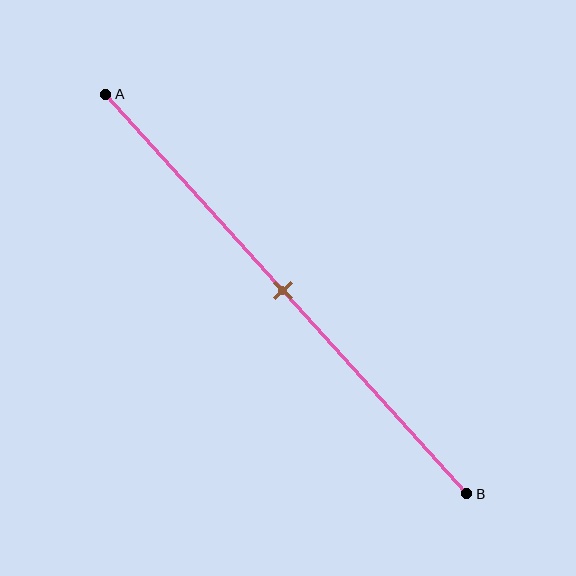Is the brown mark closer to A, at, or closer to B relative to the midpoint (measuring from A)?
The brown mark is approximately at the midpoint of segment AB.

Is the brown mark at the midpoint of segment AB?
Yes, the mark is approximately at the midpoint.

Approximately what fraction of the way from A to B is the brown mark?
The brown mark is approximately 50% of the way from A to B.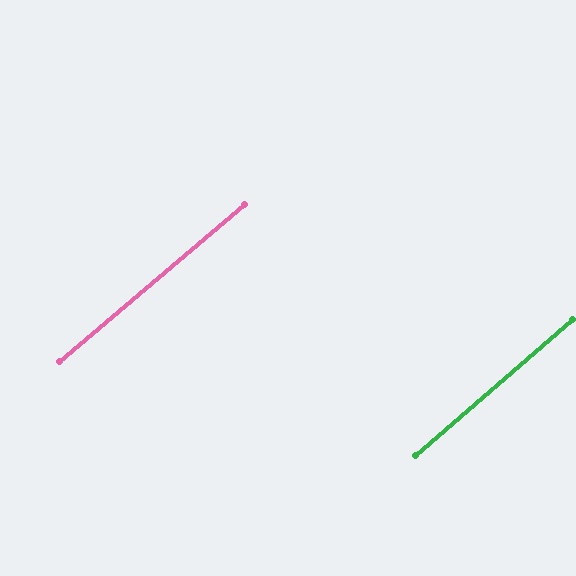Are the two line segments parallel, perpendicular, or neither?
Parallel — their directions differ by only 0.4°.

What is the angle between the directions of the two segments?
Approximately 0 degrees.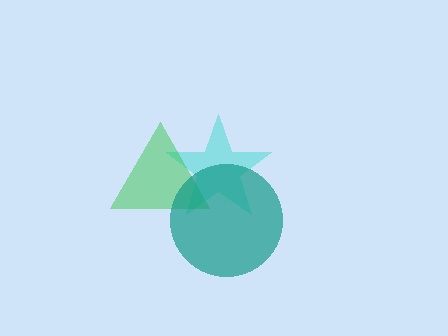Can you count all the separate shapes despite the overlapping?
Yes, there are 3 separate shapes.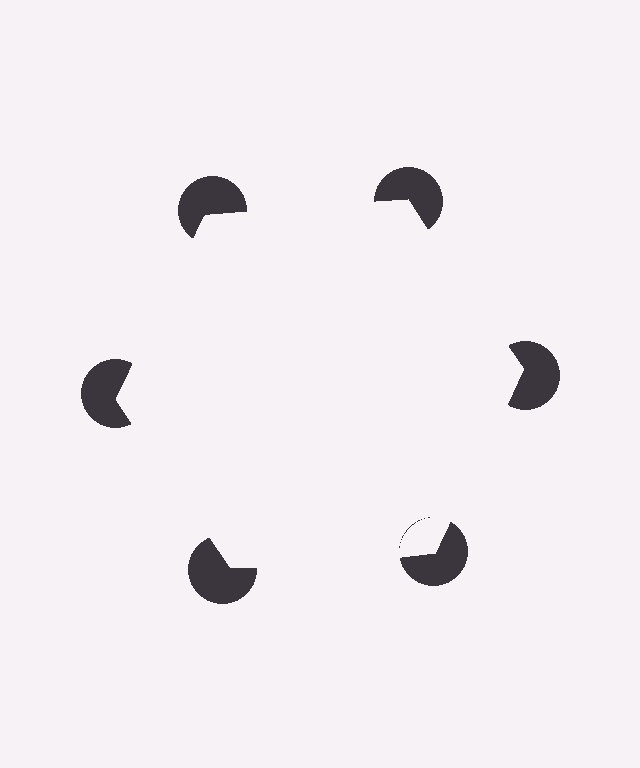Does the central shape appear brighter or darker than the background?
It typically appears slightly brighter than the background, even though no actual brightness change is drawn.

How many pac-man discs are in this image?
There are 6 — one at each vertex of the illusory hexagon.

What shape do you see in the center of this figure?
An illusory hexagon — its edges are inferred from the aligned wedge cuts in the pac-man discs, not physically drawn.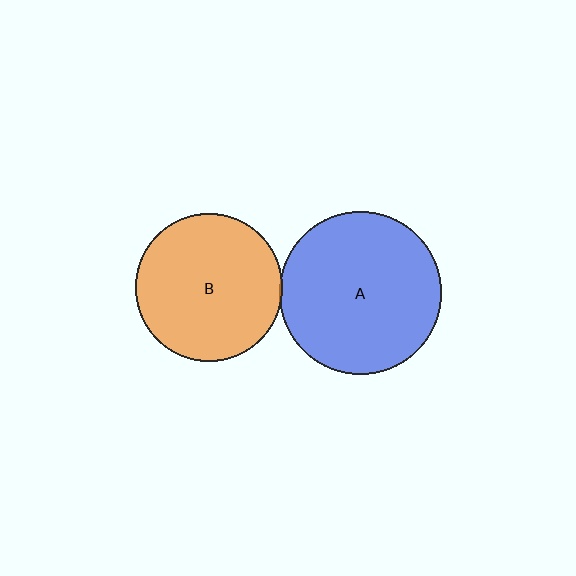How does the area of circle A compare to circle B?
Approximately 1.2 times.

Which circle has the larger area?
Circle A (blue).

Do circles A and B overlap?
Yes.